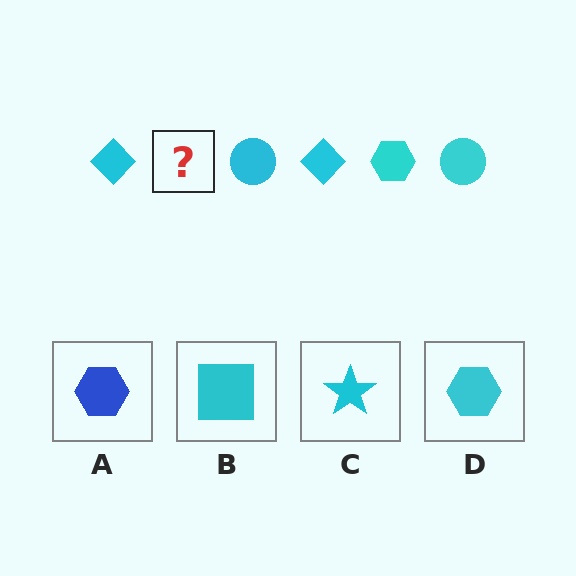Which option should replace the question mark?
Option D.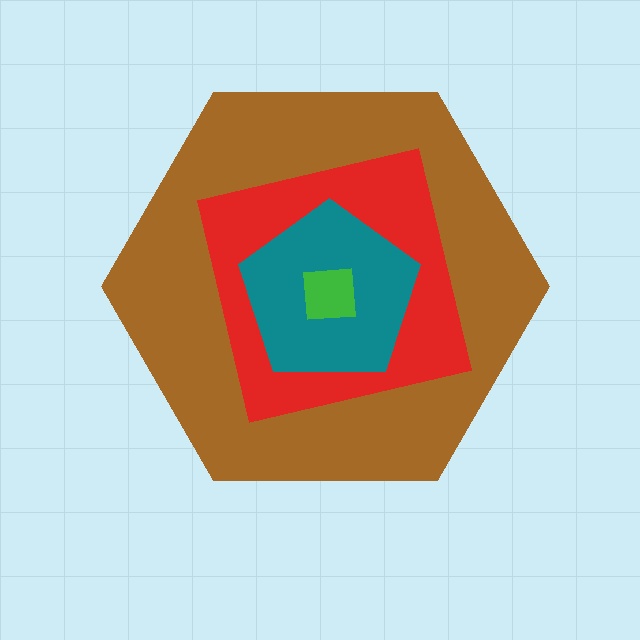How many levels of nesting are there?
4.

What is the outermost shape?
The brown hexagon.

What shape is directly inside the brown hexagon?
The red square.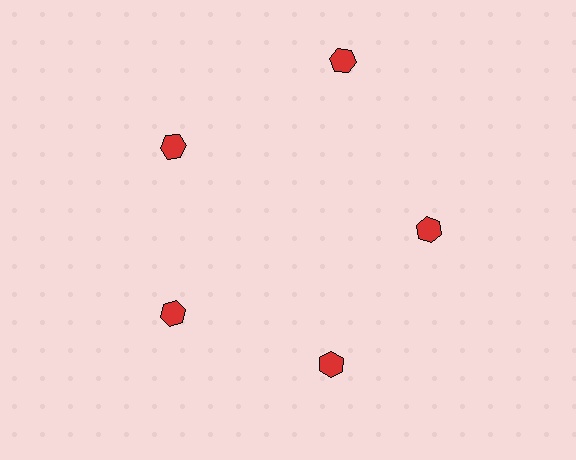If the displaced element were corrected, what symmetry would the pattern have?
It would have 5-fold rotational symmetry — the pattern would map onto itself every 72 degrees.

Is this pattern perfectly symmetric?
No. The 5 red hexagons are arranged in a ring, but one element near the 1 o'clock position is pushed outward from the center, breaking the 5-fold rotational symmetry.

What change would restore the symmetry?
The symmetry would be restored by moving it inward, back onto the ring so that all 5 hexagons sit at equal angles and equal distance from the center.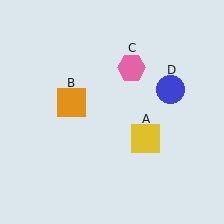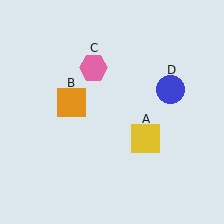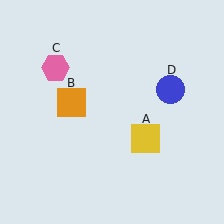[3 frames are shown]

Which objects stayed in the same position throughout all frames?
Yellow square (object A) and orange square (object B) and blue circle (object D) remained stationary.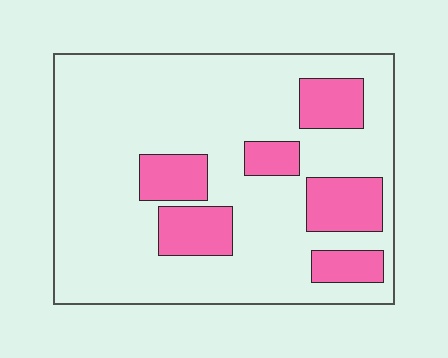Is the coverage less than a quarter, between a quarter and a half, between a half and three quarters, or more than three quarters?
Less than a quarter.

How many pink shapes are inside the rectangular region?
6.